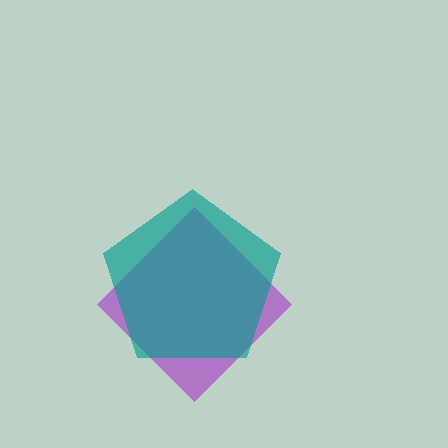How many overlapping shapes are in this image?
There are 2 overlapping shapes in the image.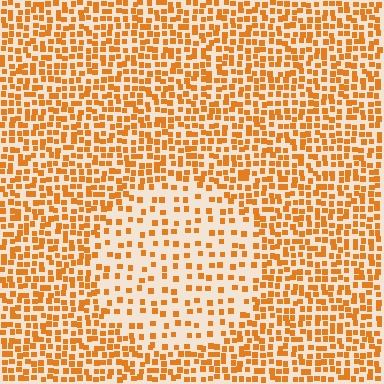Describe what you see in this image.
The image contains small orange elements arranged at two different densities. A circle-shaped region is visible where the elements are less densely packed than the surrounding area.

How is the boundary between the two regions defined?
The boundary is defined by a change in element density (approximately 2.2x ratio). All elements are the same color, size, and shape.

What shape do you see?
I see a circle.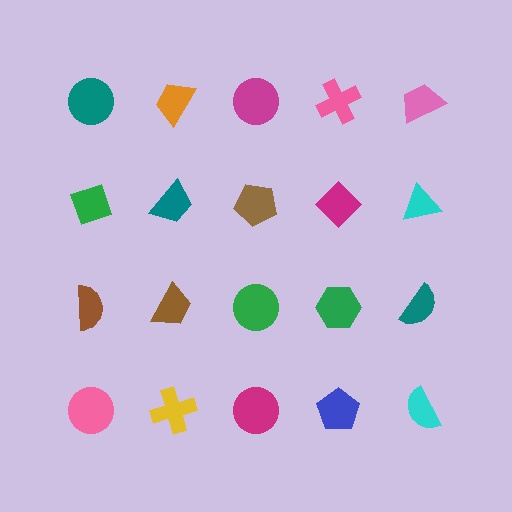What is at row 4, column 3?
A magenta circle.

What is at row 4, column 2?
A yellow cross.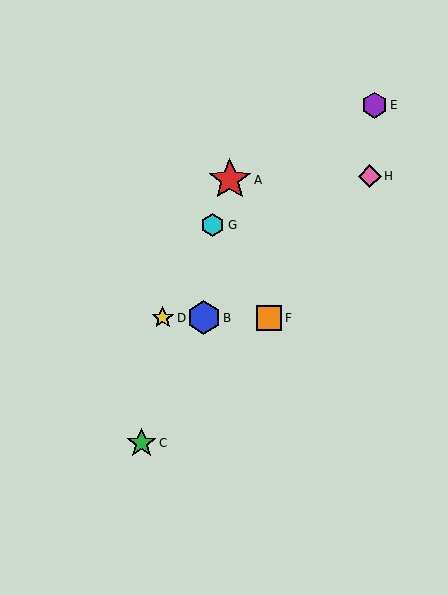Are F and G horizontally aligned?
No, F is at y≈318 and G is at y≈225.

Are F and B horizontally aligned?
Yes, both are at y≈318.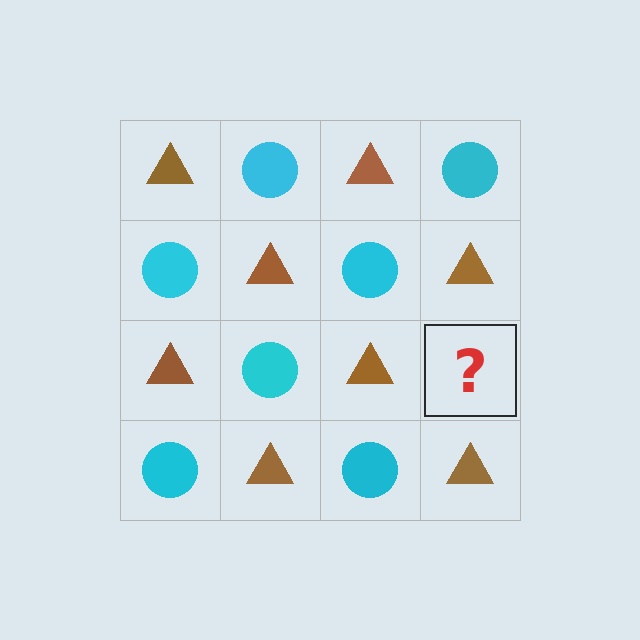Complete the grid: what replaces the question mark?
The question mark should be replaced with a cyan circle.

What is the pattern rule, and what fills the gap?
The rule is that it alternates brown triangle and cyan circle in a checkerboard pattern. The gap should be filled with a cyan circle.